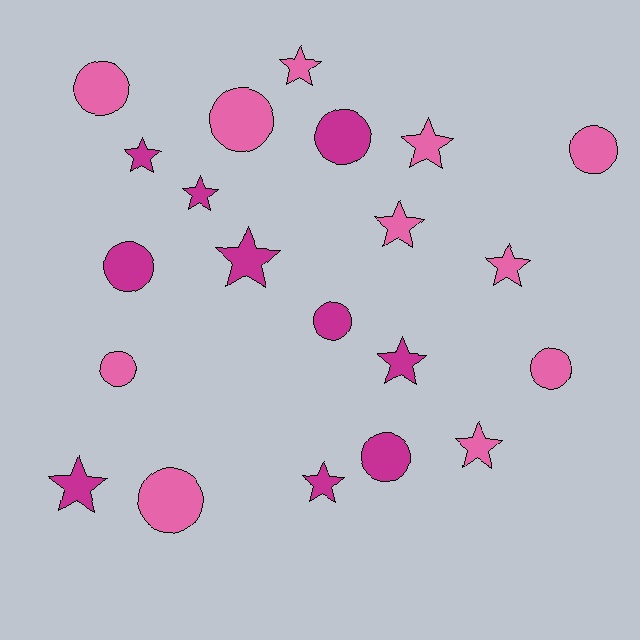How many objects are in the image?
There are 21 objects.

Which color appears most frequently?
Pink, with 11 objects.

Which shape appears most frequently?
Star, with 11 objects.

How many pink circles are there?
There are 6 pink circles.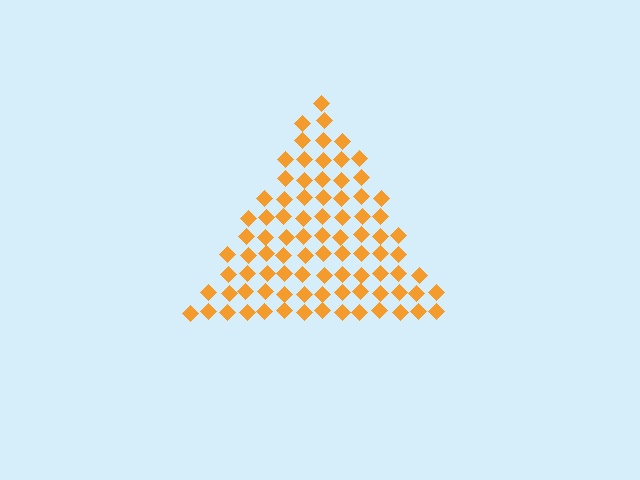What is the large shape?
The large shape is a triangle.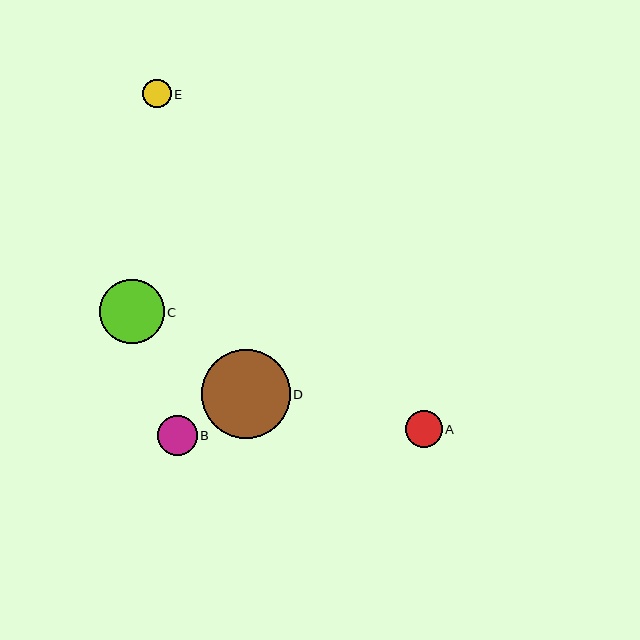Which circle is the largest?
Circle D is the largest with a size of approximately 89 pixels.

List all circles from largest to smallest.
From largest to smallest: D, C, B, A, E.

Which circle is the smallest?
Circle E is the smallest with a size of approximately 29 pixels.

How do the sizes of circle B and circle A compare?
Circle B and circle A are approximately the same size.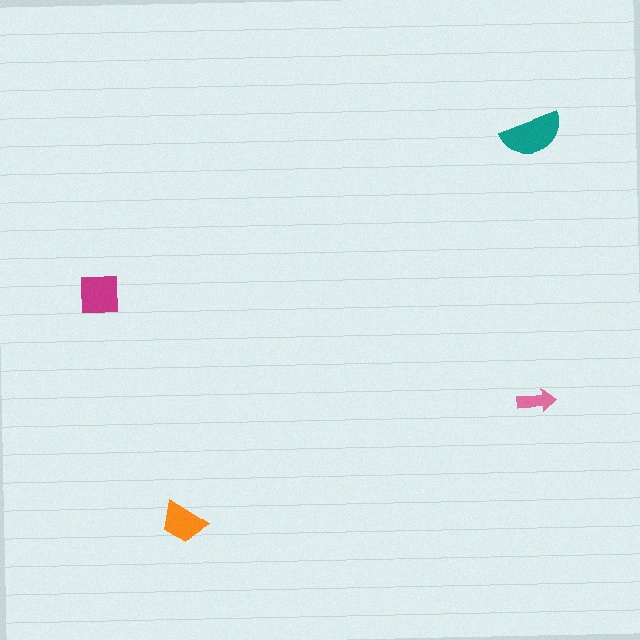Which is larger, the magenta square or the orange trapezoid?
The magenta square.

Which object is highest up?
The teal semicircle is topmost.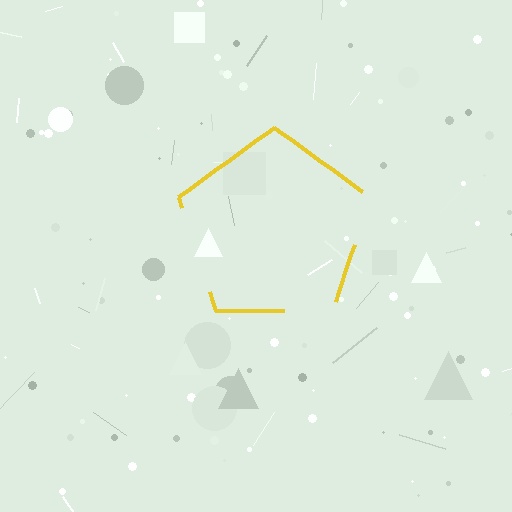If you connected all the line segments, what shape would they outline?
They would outline a pentagon.